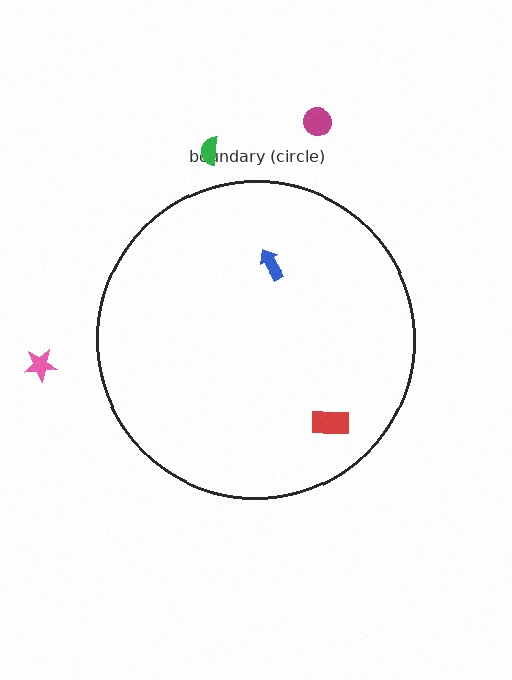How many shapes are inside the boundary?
2 inside, 3 outside.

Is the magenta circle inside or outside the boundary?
Outside.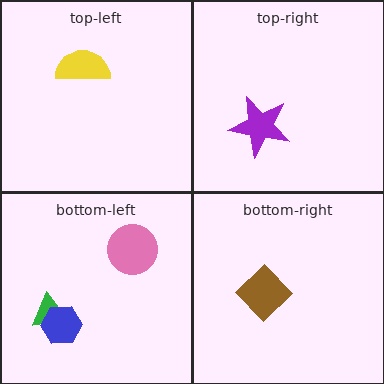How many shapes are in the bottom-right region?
1.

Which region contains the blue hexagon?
The bottom-left region.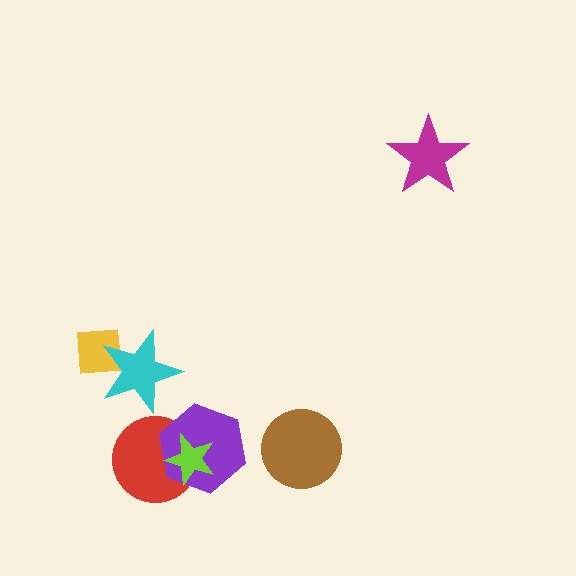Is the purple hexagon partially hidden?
Yes, it is partially covered by another shape.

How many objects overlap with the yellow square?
1 object overlaps with the yellow square.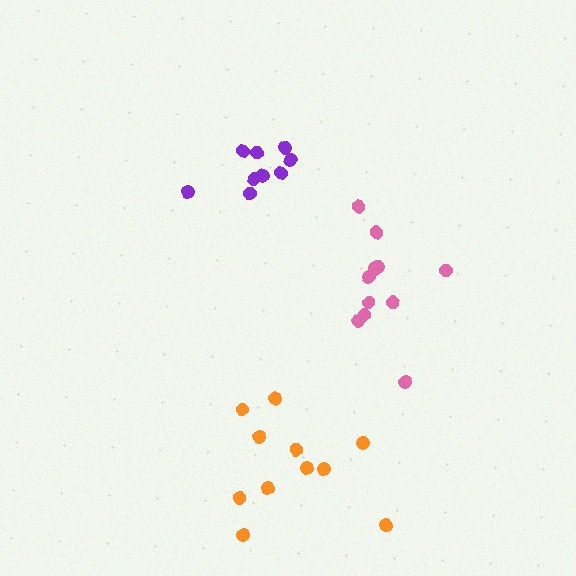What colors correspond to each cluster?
The clusters are colored: pink, orange, purple.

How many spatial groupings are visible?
There are 3 spatial groupings.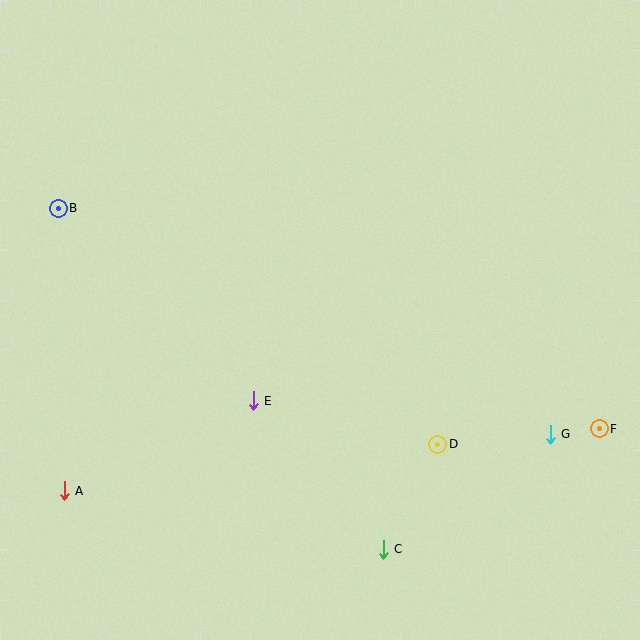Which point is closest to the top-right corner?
Point F is closest to the top-right corner.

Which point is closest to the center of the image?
Point E at (253, 401) is closest to the center.